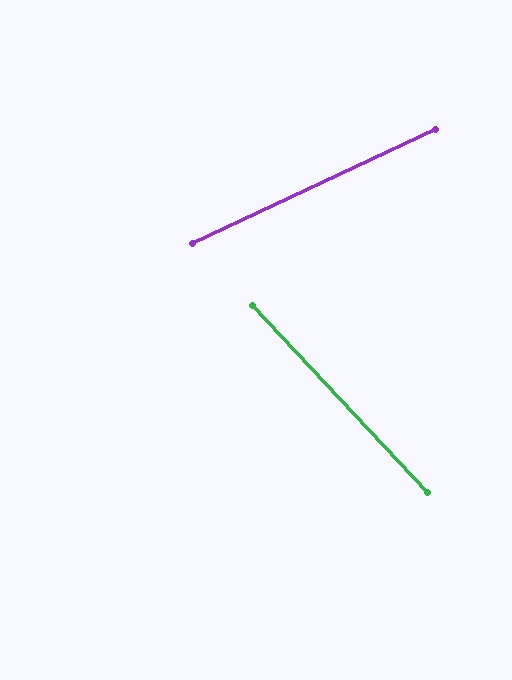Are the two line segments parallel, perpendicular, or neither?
Neither parallel nor perpendicular — they differ by about 72°.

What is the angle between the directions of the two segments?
Approximately 72 degrees.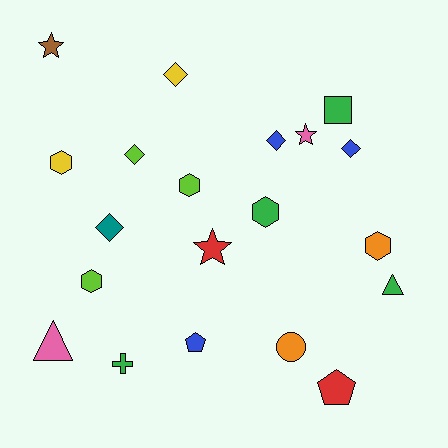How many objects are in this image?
There are 20 objects.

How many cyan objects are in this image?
There are no cyan objects.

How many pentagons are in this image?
There are 2 pentagons.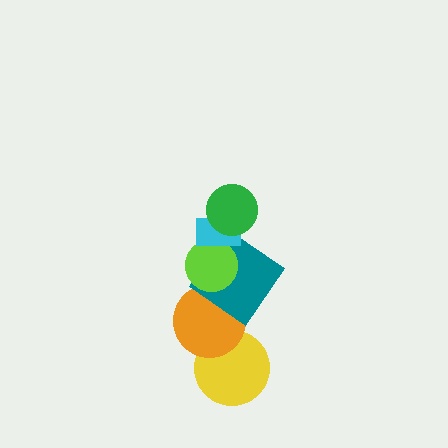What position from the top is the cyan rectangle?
The cyan rectangle is 2nd from the top.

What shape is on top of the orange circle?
The teal diamond is on top of the orange circle.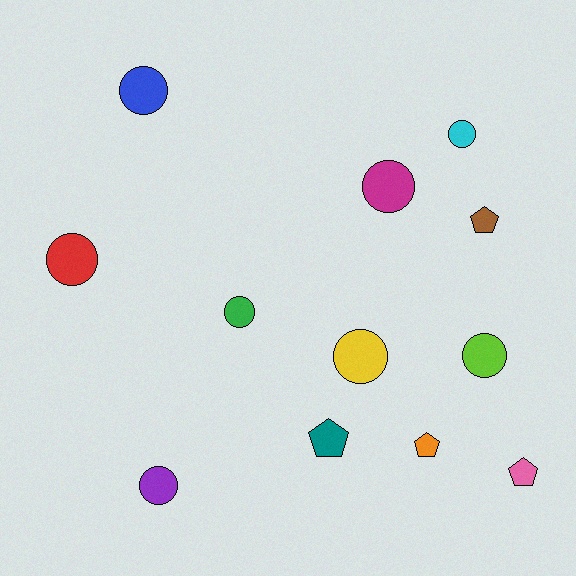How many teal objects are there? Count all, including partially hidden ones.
There is 1 teal object.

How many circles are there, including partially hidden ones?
There are 8 circles.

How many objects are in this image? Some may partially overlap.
There are 12 objects.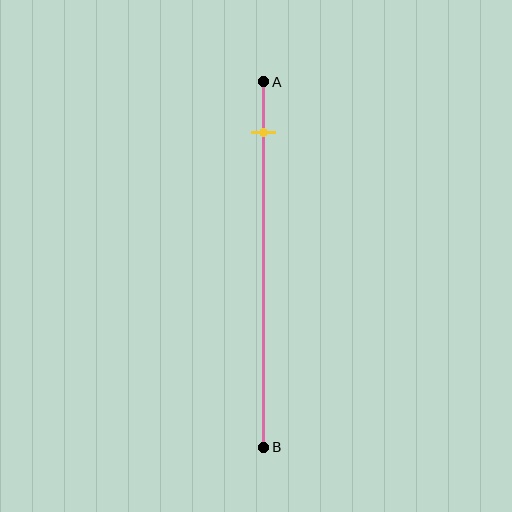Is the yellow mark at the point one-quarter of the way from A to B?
No, the mark is at about 15% from A, not at the 25% one-quarter point.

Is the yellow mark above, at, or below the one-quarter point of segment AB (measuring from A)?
The yellow mark is above the one-quarter point of segment AB.